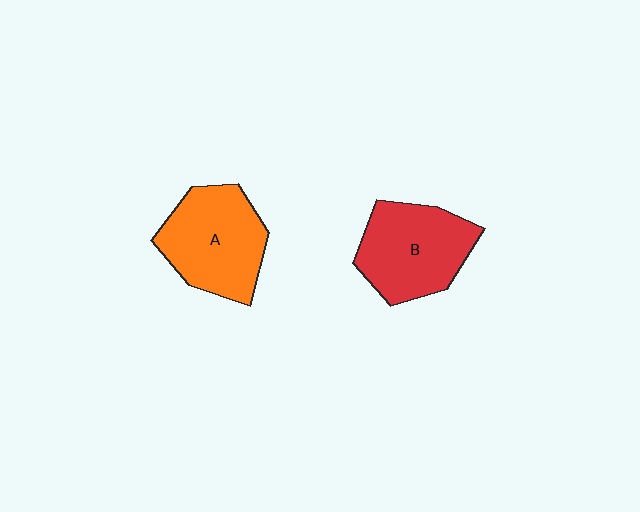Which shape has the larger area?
Shape A (orange).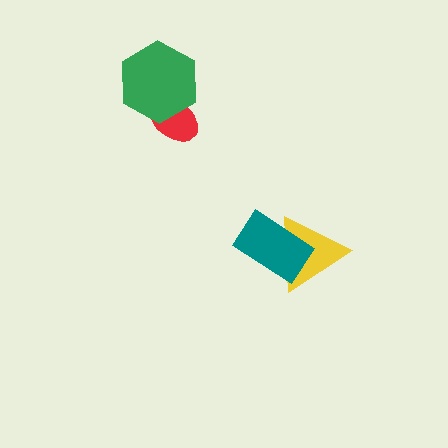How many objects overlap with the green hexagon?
1 object overlaps with the green hexagon.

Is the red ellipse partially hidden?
Yes, it is partially covered by another shape.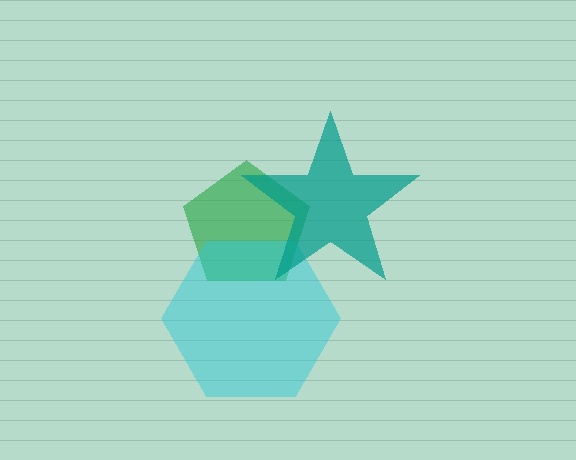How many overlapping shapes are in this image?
There are 3 overlapping shapes in the image.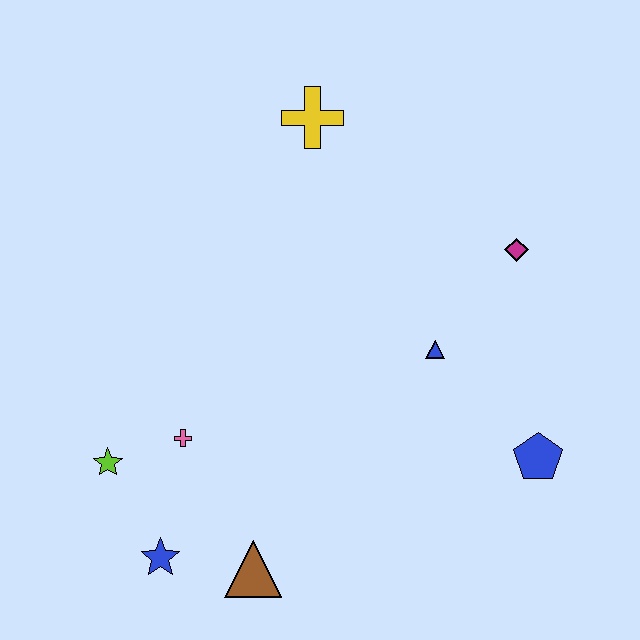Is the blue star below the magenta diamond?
Yes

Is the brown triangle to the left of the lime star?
No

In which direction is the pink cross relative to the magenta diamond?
The pink cross is to the left of the magenta diamond.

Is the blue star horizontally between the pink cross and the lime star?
Yes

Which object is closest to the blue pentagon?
The blue triangle is closest to the blue pentagon.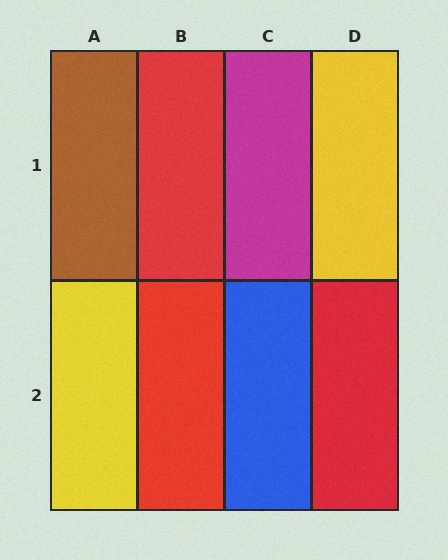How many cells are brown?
1 cell is brown.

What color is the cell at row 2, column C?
Blue.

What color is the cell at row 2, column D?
Red.